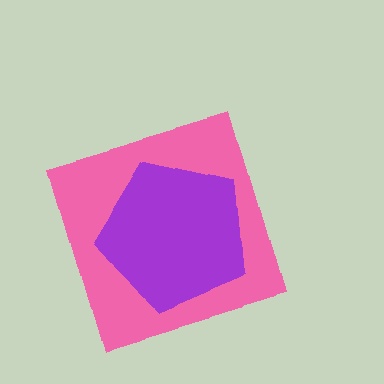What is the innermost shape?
The purple pentagon.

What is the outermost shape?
The pink diamond.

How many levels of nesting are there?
2.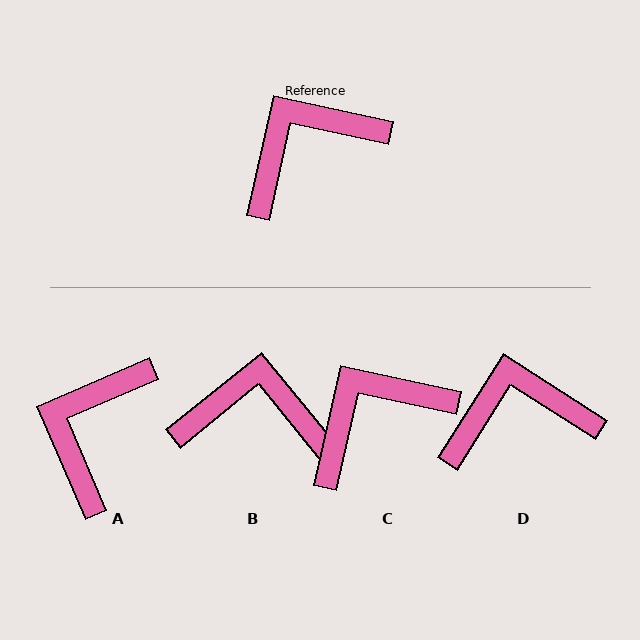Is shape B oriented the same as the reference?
No, it is off by about 38 degrees.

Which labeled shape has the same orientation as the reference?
C.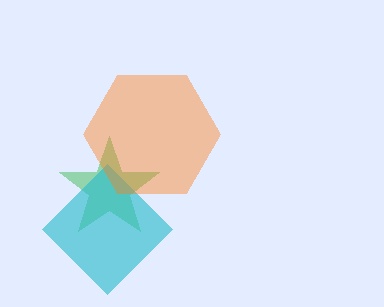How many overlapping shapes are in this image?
There are 3 overlapping shapes in the image.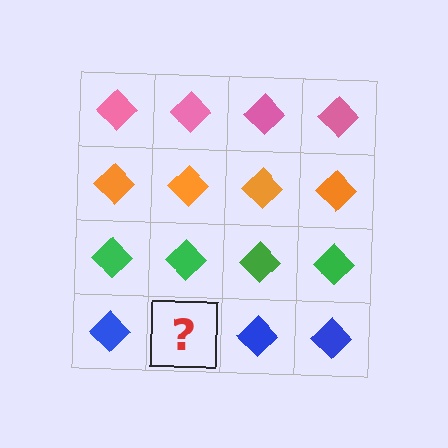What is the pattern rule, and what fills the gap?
The rule is that each row has a consistent color. The gap should be filled with a blue diamond.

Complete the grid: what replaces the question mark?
The question mark should be replaced with a blue diamond.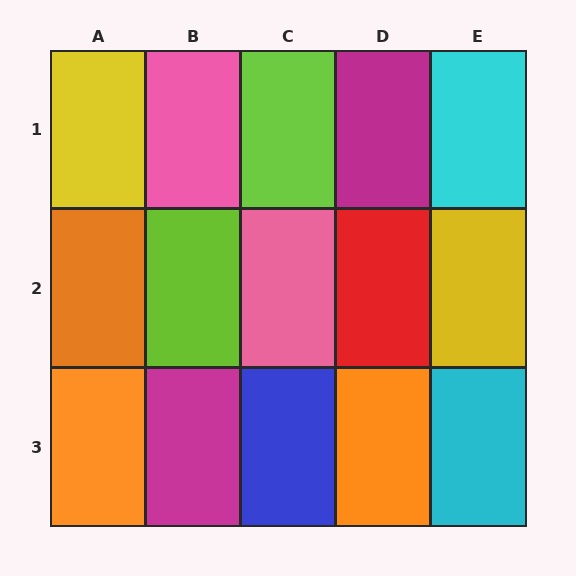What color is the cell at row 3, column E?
Cyan.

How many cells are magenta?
2 cells are magenta.